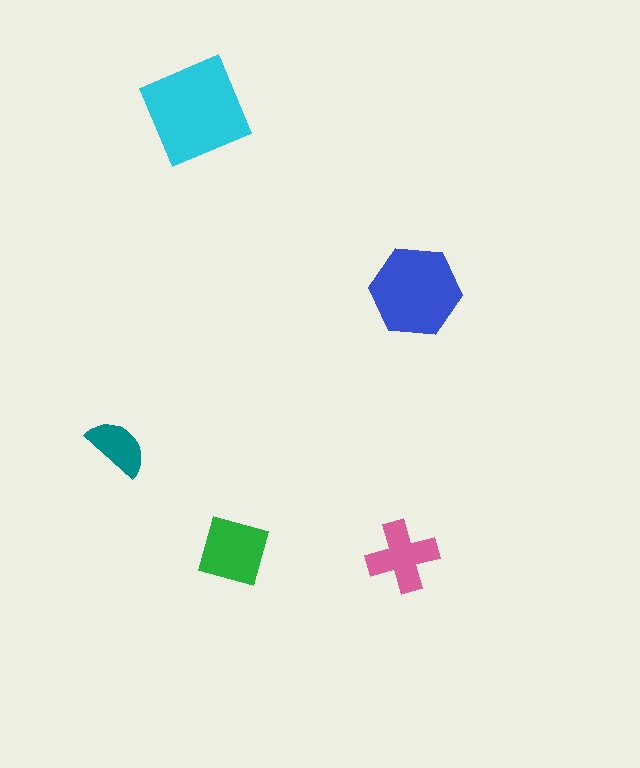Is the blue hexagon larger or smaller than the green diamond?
Larger.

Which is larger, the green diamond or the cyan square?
The cyan square.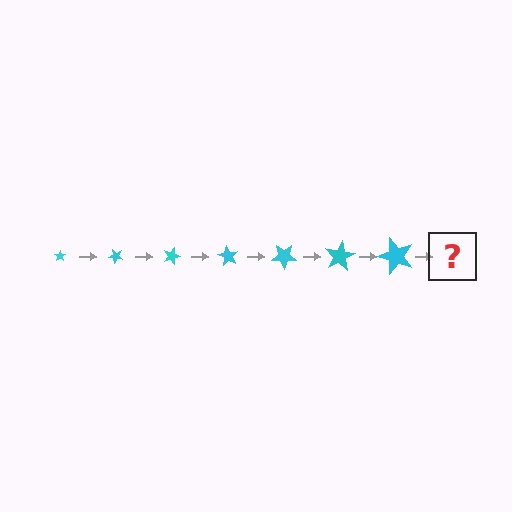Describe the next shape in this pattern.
It should be a star, larger than the previous one and rotated 315 degrees from the start.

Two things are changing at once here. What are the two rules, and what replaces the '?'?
The two rules are that the star grows larger each step and it rotates 45 degrees each step. The '?' should be a star, larger than the previous one and rotated 315 degrees from the start.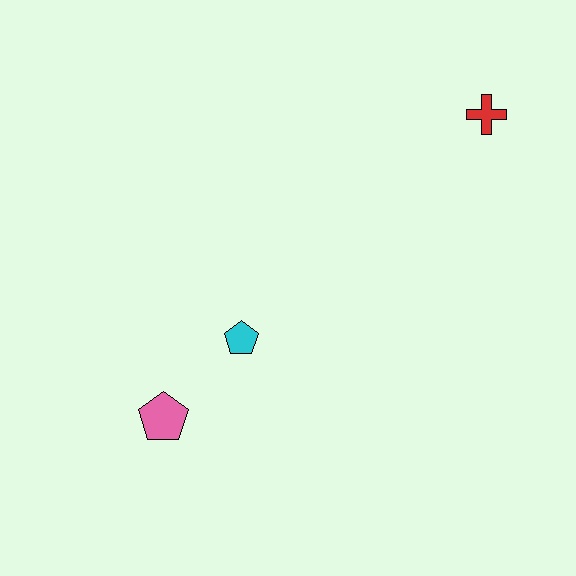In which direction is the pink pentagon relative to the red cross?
The pink pentagon is to the left of the red cross.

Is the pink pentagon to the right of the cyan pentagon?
No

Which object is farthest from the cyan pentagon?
The red cross is farthest from the cyan pentagon.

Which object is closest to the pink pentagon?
The cyan pentagon is closest to the pink pentagon.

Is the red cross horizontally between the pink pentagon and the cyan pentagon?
No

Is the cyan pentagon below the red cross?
Yes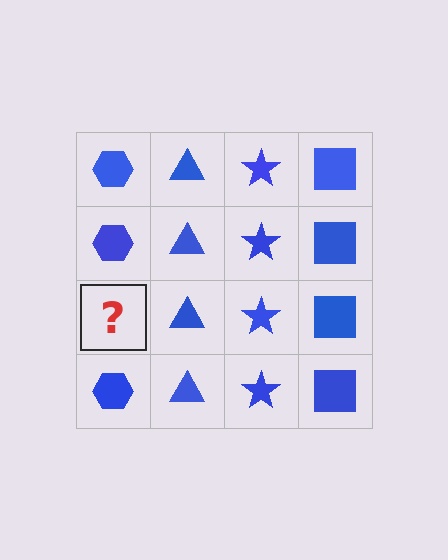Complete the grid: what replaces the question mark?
The question mark should be replaced with a blue hexagon.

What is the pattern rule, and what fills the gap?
The rule is that each column has a consistent shape. The gap should be filled with a blue hexagon.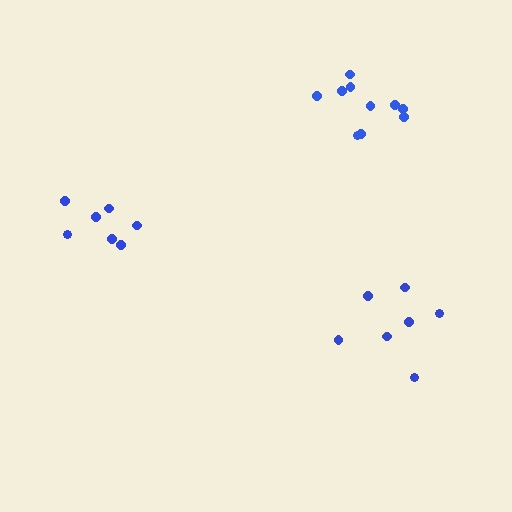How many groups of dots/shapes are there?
There are 3 groups.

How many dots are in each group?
Group 1: 7 dots, Group 2: 7 dots, Group 3: 10 dots (24 total).